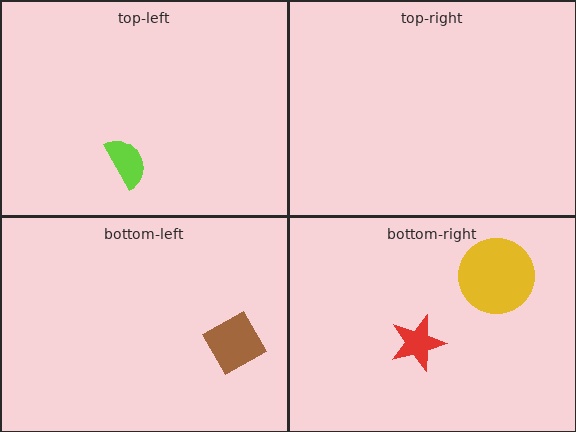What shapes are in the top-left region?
The lime semicircle.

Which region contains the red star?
The bottom-right region.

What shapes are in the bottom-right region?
The red star, the yellow circle.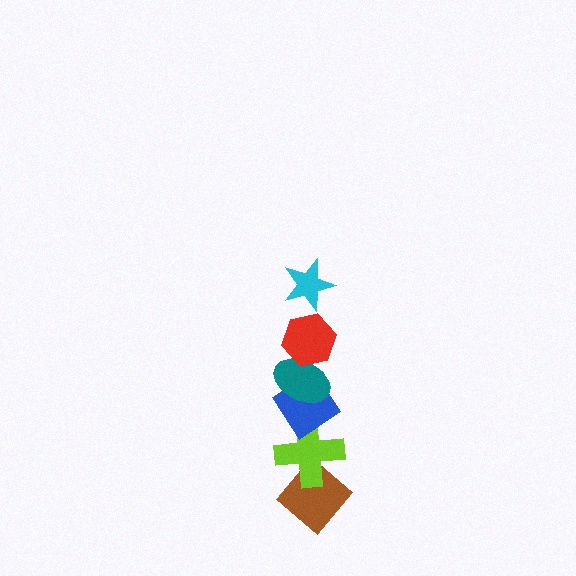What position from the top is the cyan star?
The cyan star is 1st from the top.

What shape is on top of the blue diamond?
The teal ellipse is on top of the blue diamond.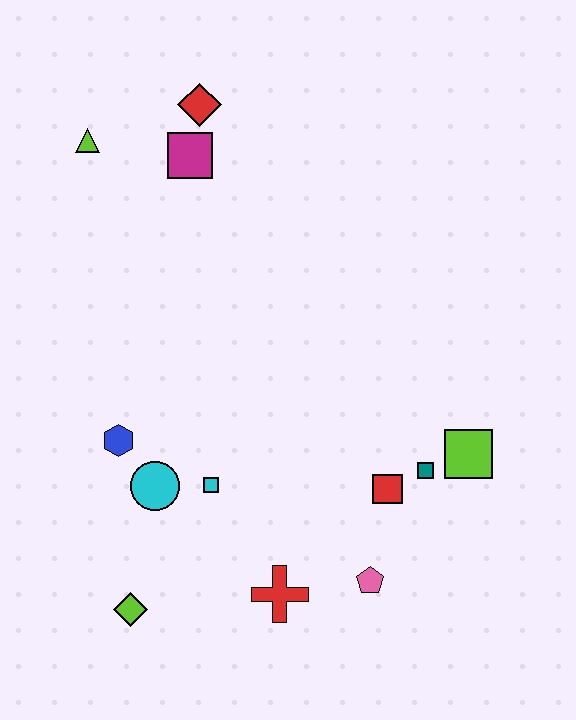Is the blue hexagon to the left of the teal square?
Yes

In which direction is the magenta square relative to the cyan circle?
The magenta square is above the cyan circle.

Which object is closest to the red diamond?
The magenta square is closest to the red diamond.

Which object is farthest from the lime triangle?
The pink pentagon is farthest from the lime triangle.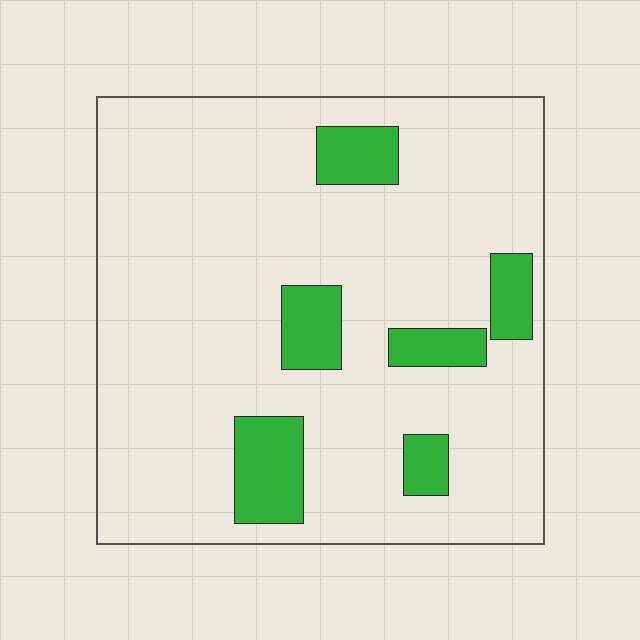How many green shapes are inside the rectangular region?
6.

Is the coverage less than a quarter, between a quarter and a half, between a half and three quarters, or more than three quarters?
Less than a quarter.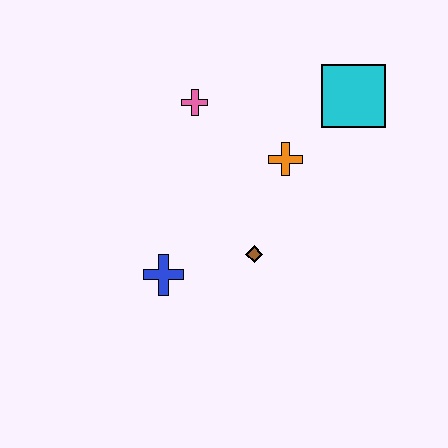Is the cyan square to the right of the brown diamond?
Yes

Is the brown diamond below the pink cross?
Yes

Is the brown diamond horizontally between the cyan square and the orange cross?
No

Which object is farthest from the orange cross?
The blue cross is farthest from the orange cross.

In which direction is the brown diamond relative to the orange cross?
The brown diamond is below the orange cross.